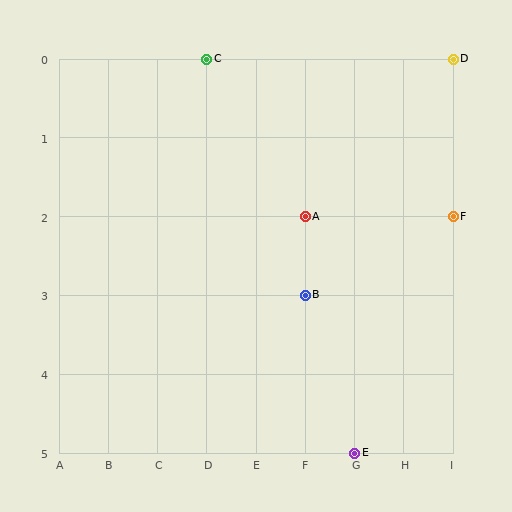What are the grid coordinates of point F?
Point F is at grid coordinates (I, 2).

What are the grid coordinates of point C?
Point C is at grid coordinates (D, 0).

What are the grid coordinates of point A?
Point A is at grid coordinates (F, 2).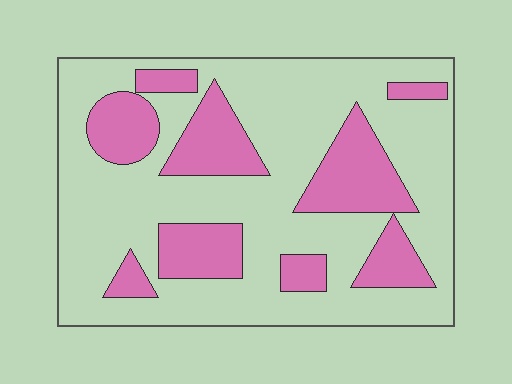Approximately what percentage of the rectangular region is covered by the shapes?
Approximately 30%.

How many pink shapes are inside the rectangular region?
9.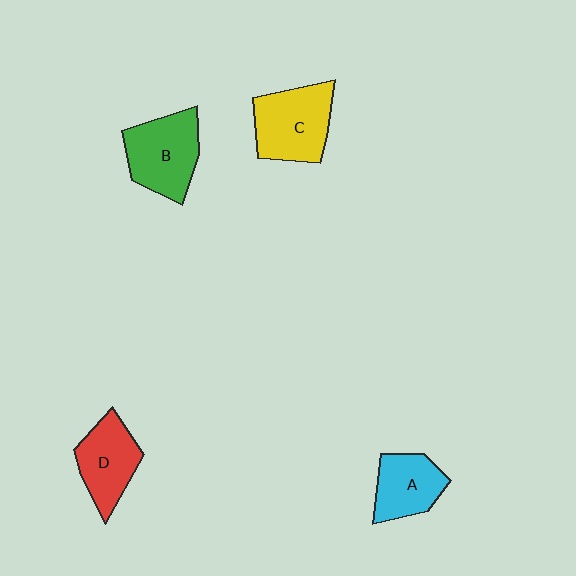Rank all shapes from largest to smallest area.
From largest to smallest: C (yellow), B (green), D (red), A (cyan).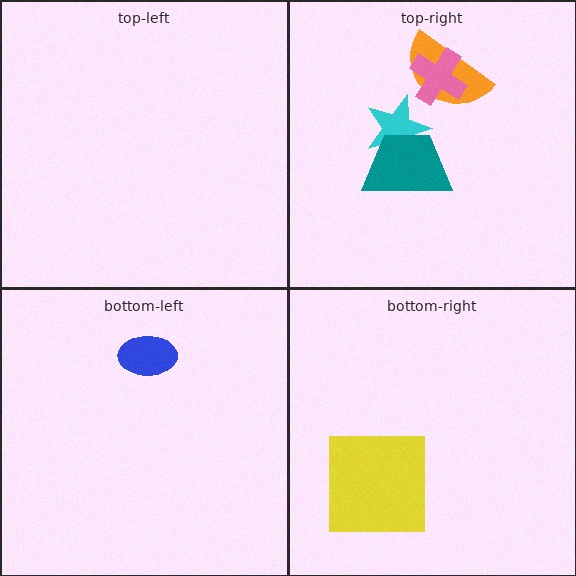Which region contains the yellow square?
The bottom-right region.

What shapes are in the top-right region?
The orange semicircle, the cyan star, the pink cross, the teal trapezoid.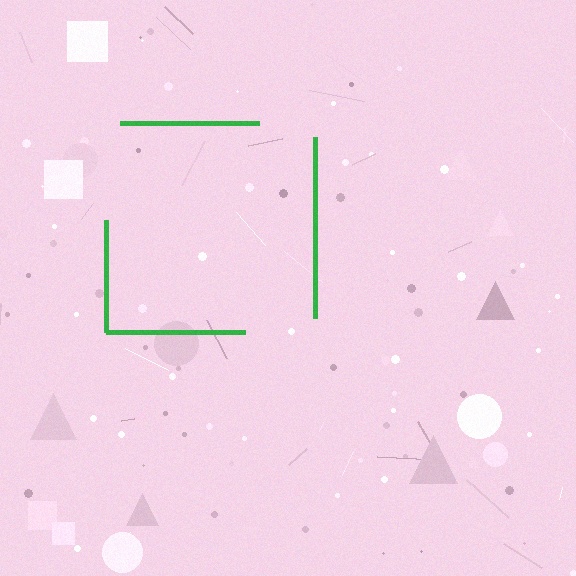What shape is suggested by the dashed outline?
The dashed outline suggests a square.